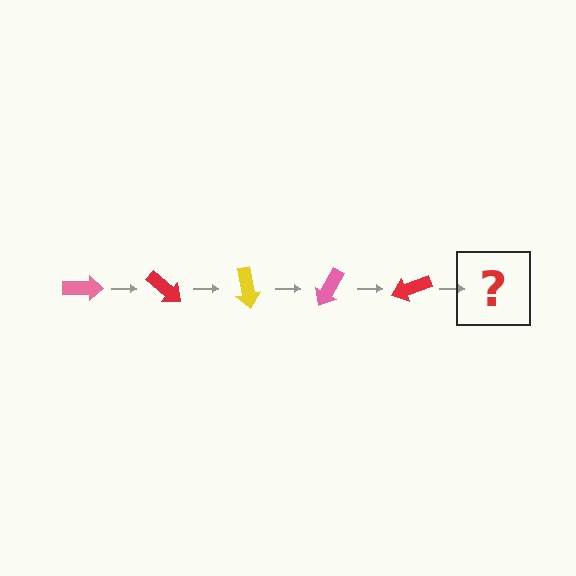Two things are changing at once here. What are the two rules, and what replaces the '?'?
The two rules are that it rotates 40 degrees each step and the color cycles through pink, red, and yellow. The '?' should be a yellow arrow, rotated 200 degrees from the start.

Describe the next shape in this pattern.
It should be a yellow arrow, rotated 200 degrees from the start.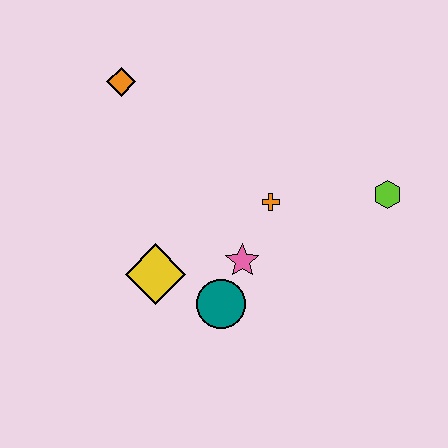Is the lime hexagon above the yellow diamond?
Yes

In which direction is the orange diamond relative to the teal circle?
The orange diamond is above the teal circle.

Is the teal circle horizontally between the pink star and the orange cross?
No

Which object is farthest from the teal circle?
The orange diamond is farthest from the teal circle.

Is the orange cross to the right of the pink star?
Yes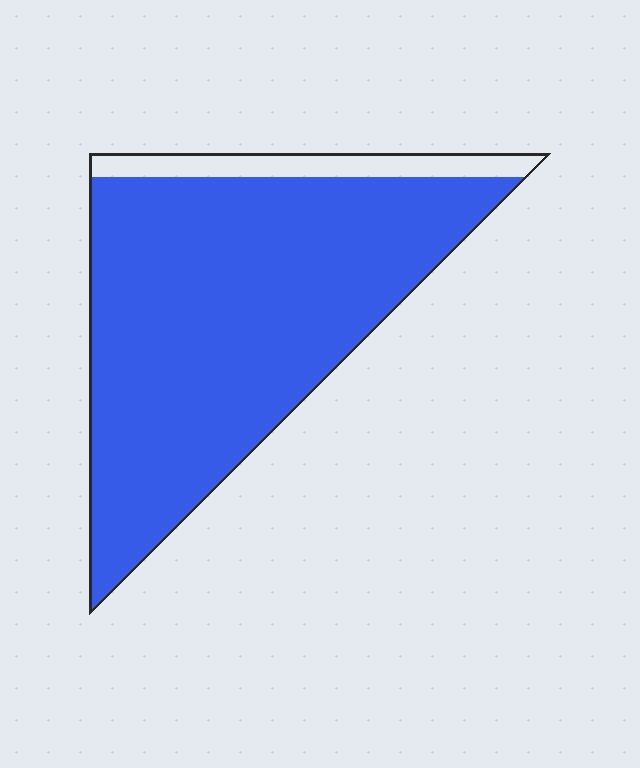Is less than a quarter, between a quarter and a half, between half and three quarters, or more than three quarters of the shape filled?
More than three quarters.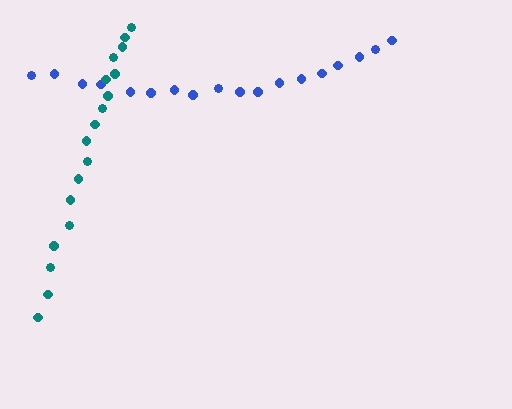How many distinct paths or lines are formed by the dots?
There are 2 distinct paths.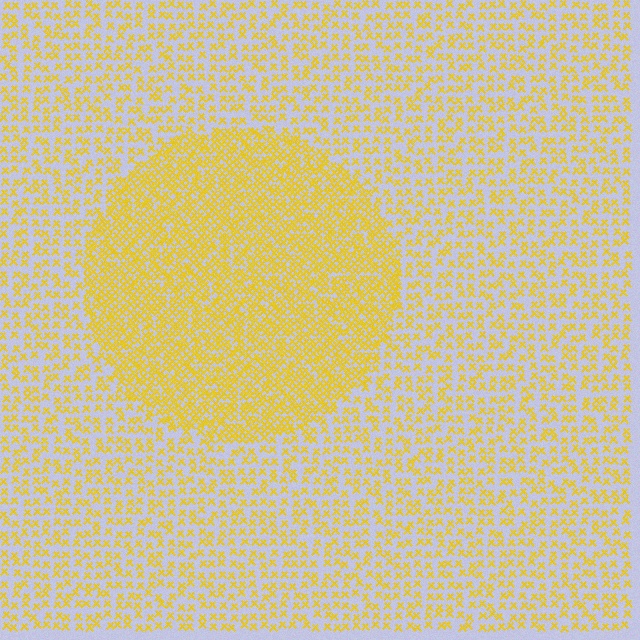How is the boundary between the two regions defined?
The boundary is defined by a change in element density (approximately 2.2x ratio). All elements are the same color, size, and shape.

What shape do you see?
I see a circle.